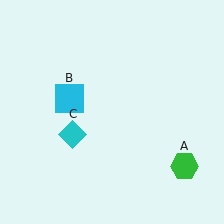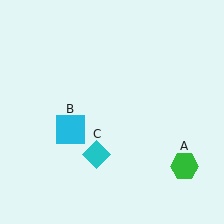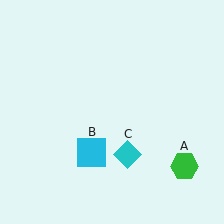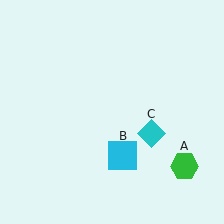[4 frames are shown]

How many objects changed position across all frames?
2 objects changed position: cyan square (object B), cyan diamond (object C).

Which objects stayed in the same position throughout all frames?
Green hexagon (object A) remained stationary.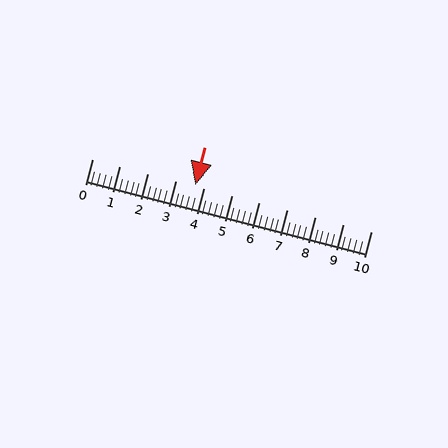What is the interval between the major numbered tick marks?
The major tick marks are spaced 1 units apart.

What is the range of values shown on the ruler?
The ruler shows values from 0 to 10.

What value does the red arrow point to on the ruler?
The red arrow points to approximately 3.7.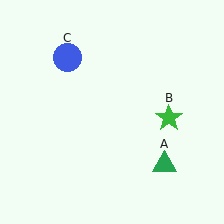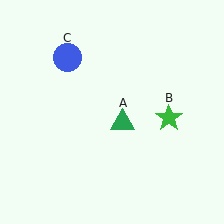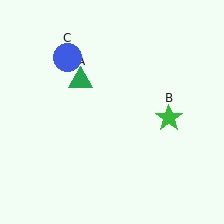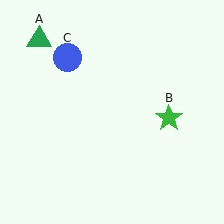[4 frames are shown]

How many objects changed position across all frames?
1 object changed position: green triangle (object A).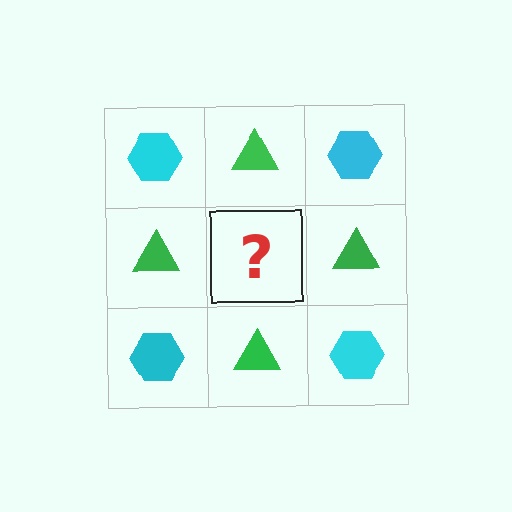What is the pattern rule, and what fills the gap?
The rule is that it alternates cyan hexagon and green triangle in a checkerboard pattern. The gap should be filled with a cyan hexagon.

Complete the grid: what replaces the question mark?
The question mark should be replaced with a cyan hexagon.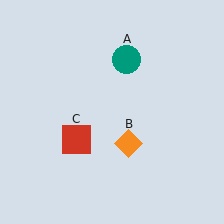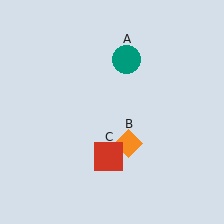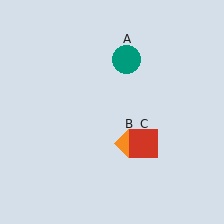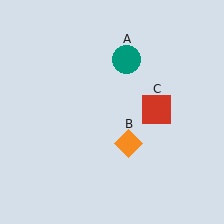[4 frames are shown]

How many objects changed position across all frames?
1 object changed position: red square (object C).